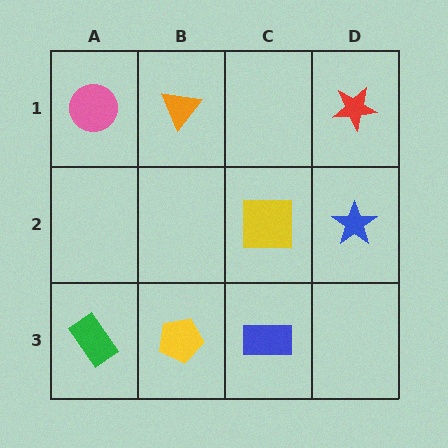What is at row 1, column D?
A red star.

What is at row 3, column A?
A green rectangle.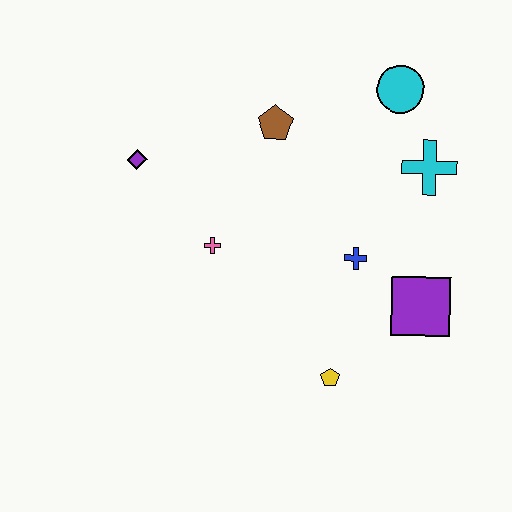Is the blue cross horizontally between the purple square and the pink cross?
Yes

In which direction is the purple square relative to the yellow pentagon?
The purple square is to the right of the yellow pentagon.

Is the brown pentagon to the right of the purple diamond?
Yes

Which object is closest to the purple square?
The blue cross is closest to the purple square.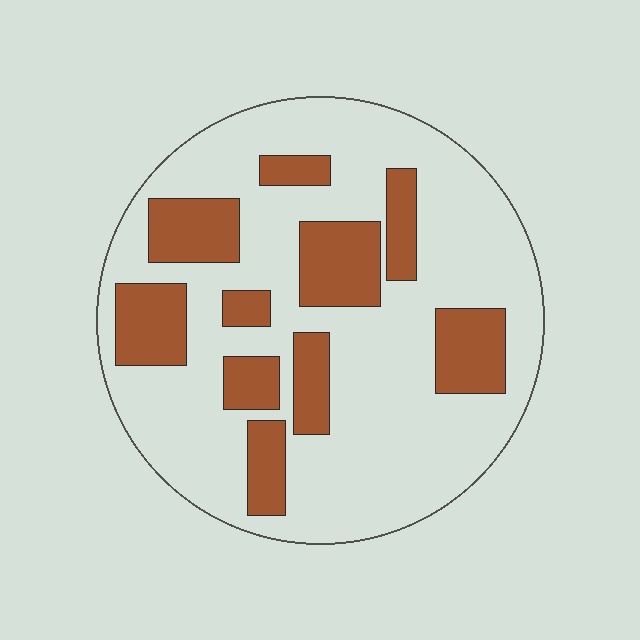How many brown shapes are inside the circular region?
10.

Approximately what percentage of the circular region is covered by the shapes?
Approximately 25%.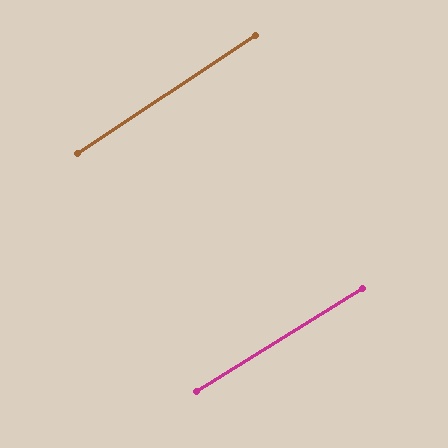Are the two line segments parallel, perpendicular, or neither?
Parallel — their directions differ by only 1.6°.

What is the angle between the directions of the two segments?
Approximately 2 degrees.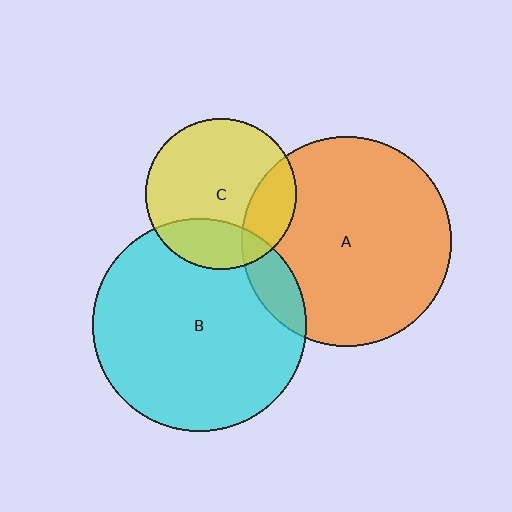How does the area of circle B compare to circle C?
Approximately 2.0 times.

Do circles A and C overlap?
Yes.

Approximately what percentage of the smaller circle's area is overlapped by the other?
Approximately 20%.